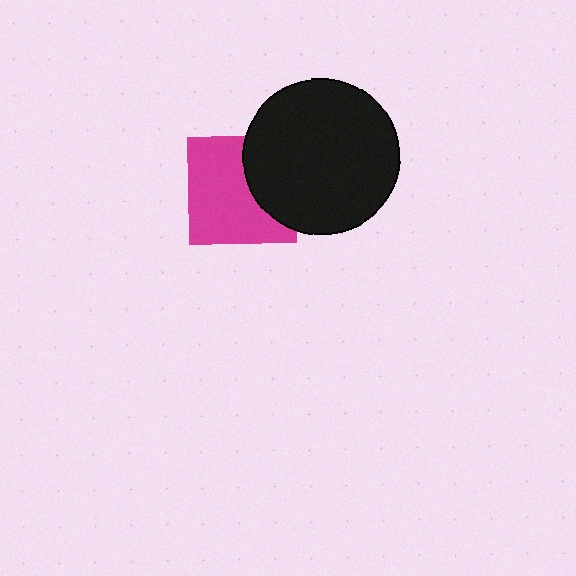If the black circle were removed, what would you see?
You would see the complete magenta square.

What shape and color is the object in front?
The object in front is a black circle.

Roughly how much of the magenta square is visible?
Most of it is visible (roughly 66%).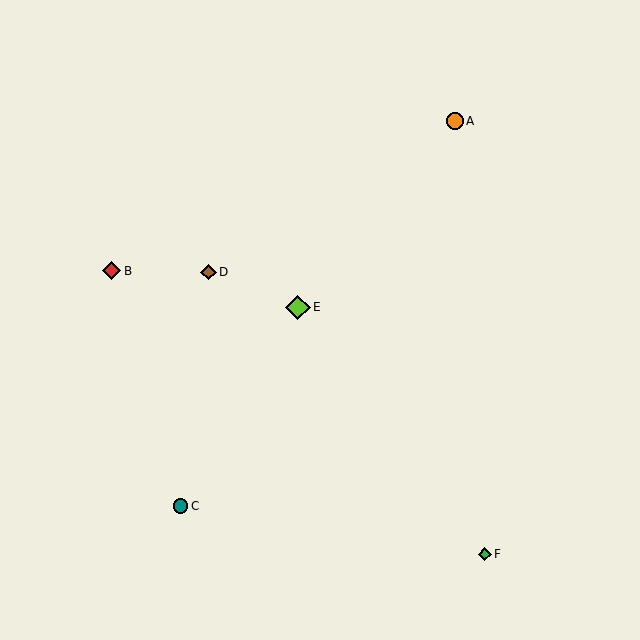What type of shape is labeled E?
Shape E is a lime diamond.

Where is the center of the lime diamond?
The center of the lime diamond is at (298, 307).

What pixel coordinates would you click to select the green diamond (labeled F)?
Click at (485, 554) to select the green diamond F.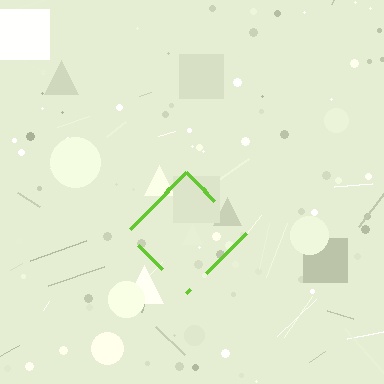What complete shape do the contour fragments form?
The contour fragments form a diamond.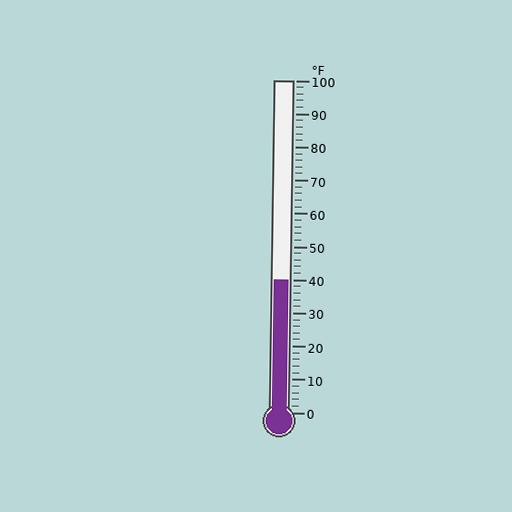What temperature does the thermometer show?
The thermometer shows approximately 40°F.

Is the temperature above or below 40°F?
The temperature is at 40°F.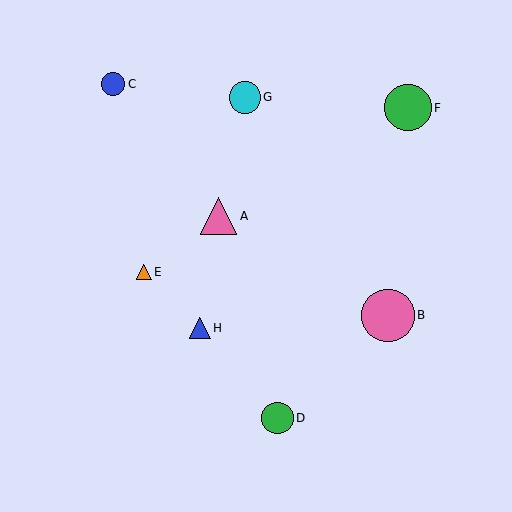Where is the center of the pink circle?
The center of the pink circle is at (388, 315).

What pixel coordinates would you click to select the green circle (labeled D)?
Click at (277, 418) to select the green circle D.